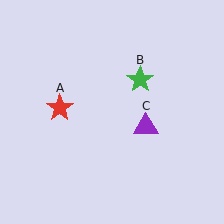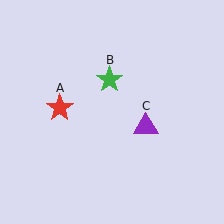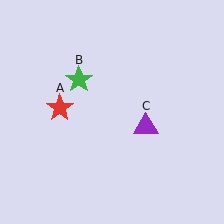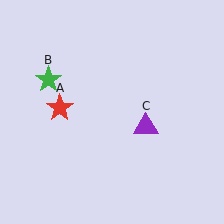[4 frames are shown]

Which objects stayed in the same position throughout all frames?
Red star (object A) and purple triangle (object C) remained stationary.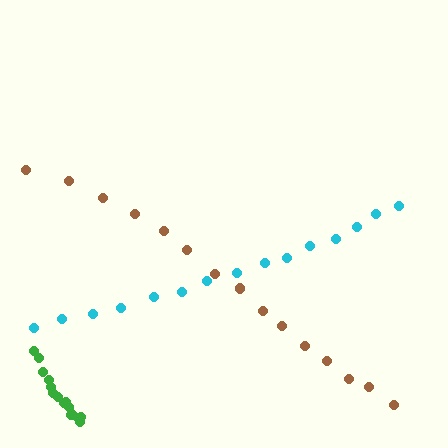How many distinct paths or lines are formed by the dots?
There are 3 distinct paths.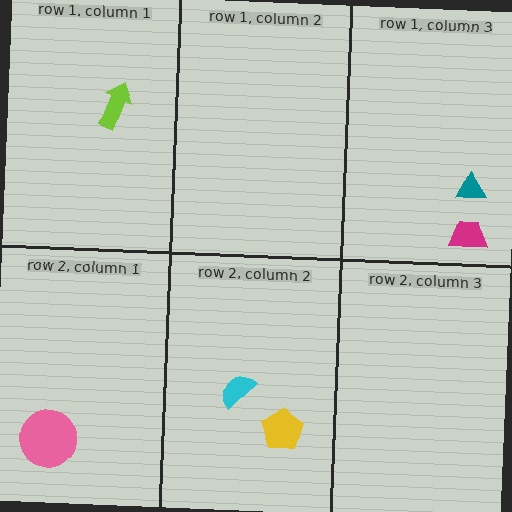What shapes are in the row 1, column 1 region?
The lime arrow.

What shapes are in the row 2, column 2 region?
The cyan semicircle, the yellow pentagon.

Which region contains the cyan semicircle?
The row 2, column 2 region.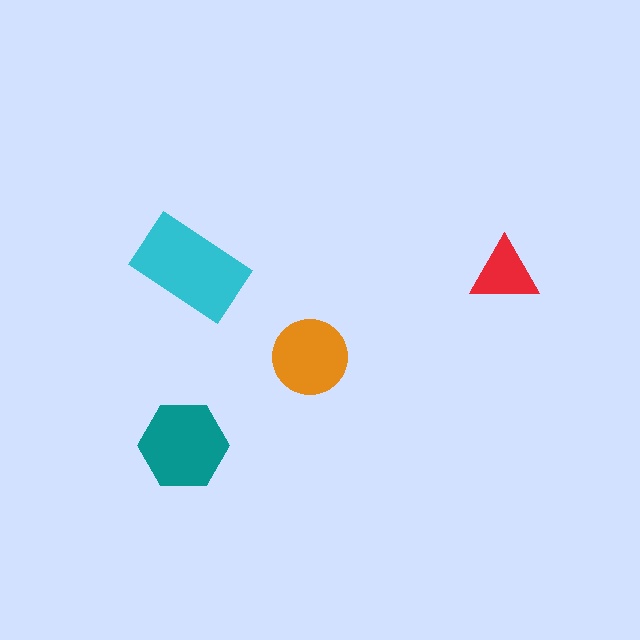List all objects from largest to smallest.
The cyan rectangle, the teal hexagon, the orange circle, the red triangle.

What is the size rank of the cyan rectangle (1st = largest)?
1st.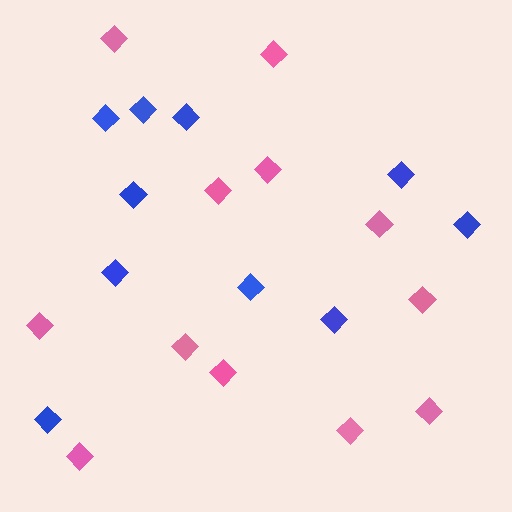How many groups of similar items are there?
There are 2 groups: one group of pink diamonds (12) and one group of blue diamonds (10).